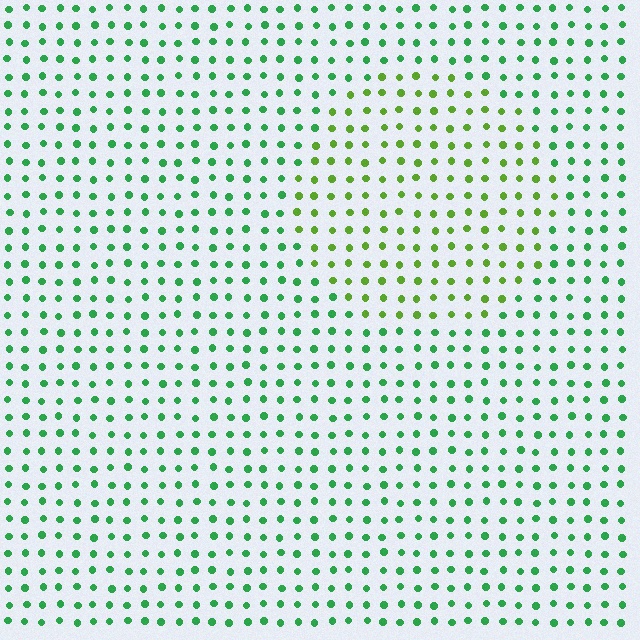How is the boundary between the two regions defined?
The boundary is defined purely by a slight shift in hue (about 38 degrees). Spacing, size, and orientation are identical on both sides.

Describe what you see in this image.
The image is filled with small green elements in a uniform arrangement. A circle-shaped region is visible where the elements are tinted to a slightly different hue, forming a subtle color boundary.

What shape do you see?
I see a circle.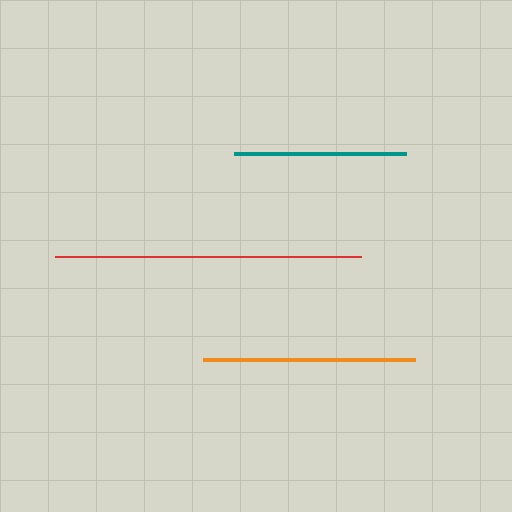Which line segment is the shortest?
The teal line is the shortest at approximately 173 pixels.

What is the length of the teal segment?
The teal segment is approximately 173 pixels long.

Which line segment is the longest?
The red line is the longest at approximately 305 pixels.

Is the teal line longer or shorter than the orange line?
The orange line is longer than the teal line.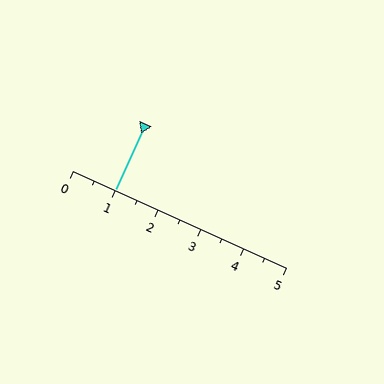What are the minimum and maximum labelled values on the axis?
The axis runs from 0 to 5.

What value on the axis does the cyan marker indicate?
The marker indicates approximately 1.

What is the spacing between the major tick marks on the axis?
The major ticks are spaced 1 apart.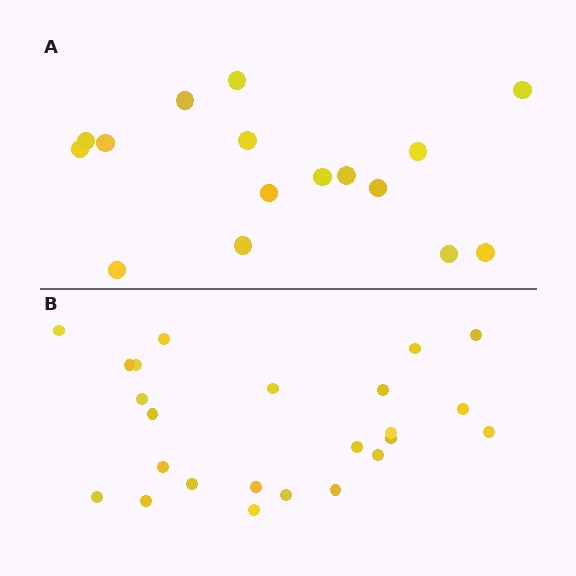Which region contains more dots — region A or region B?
Region B (the bottom region) has more dots.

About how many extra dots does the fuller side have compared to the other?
Region B has roughly 8 or so more dots than region A.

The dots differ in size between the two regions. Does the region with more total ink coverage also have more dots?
No. Region A has more total ink coverage because its dots are larger, but region B actually contains more individual dots. Total area can be misleading — the number of items is what matters here.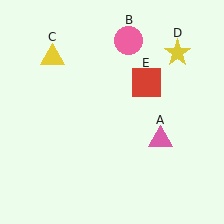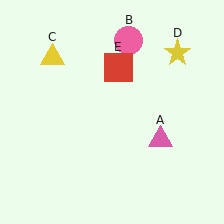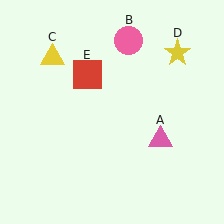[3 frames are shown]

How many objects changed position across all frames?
1 object changed position: red square (object E).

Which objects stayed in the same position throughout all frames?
Pink triangle (object A) and pink circle (object B) and yellow triangle (object C) and yellow star (object D) remained stationary.